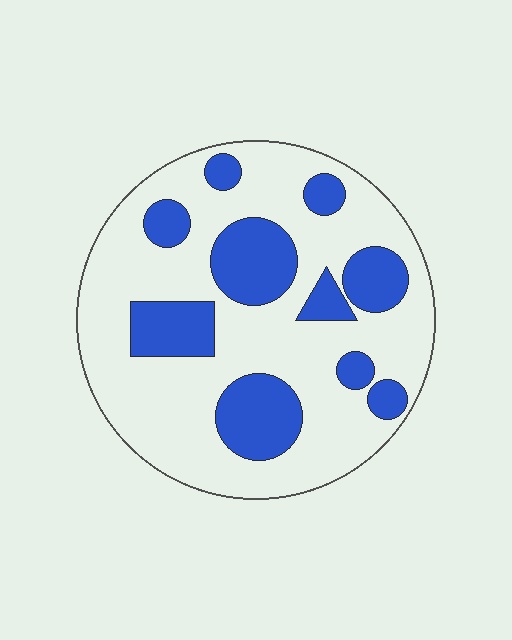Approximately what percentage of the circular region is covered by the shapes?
Approximately 30%.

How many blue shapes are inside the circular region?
10.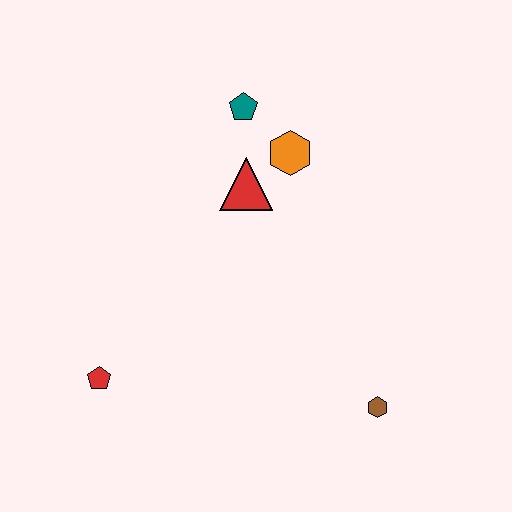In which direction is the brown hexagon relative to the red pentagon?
The brown hexagon is to the right of the red pentagon.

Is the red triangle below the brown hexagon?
No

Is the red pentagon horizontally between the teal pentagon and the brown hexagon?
No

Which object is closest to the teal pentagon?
The orange hexagon is closest to the teal pentagon.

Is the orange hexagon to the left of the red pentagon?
No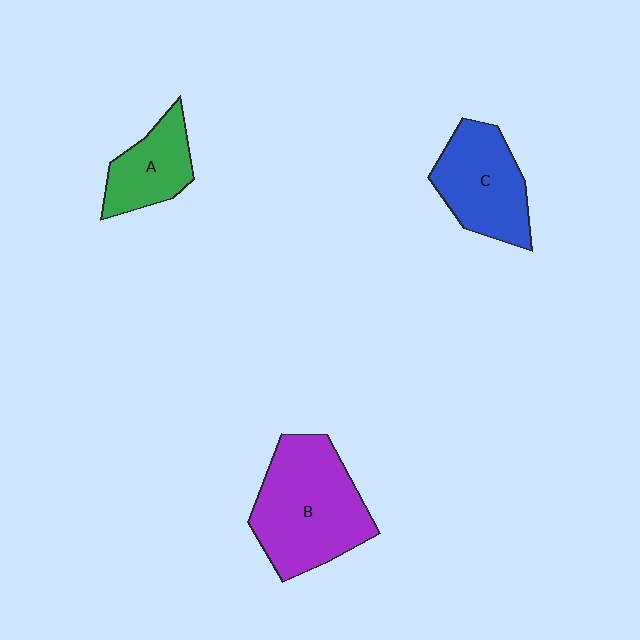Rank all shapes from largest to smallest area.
From largest to smallest: B (purple), C (blue), A (green).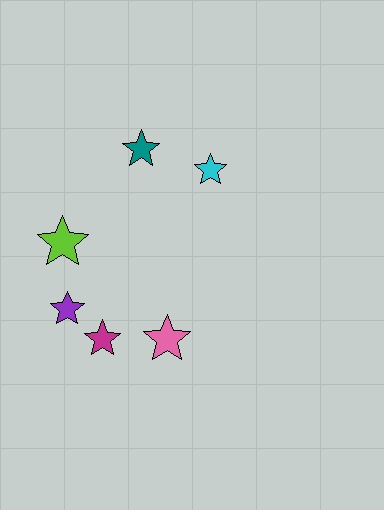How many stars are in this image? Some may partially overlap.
There are 6 stars.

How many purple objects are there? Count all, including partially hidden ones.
There is 1 purple object.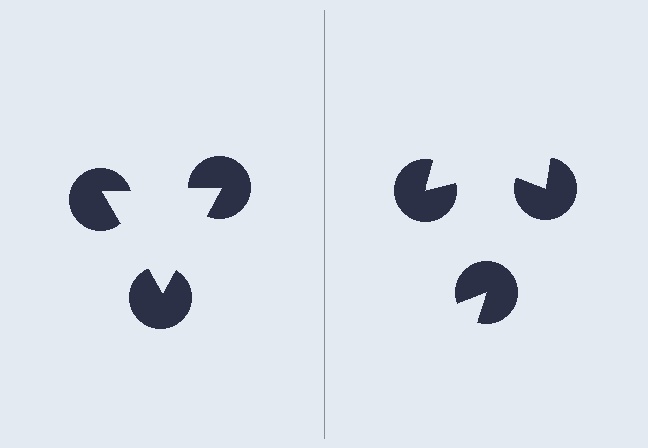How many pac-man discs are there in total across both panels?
6 — 3 on each side.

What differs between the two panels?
The pac-man discs are positioned identically on both sides; only the wedge orientations differ. On the left they align to a triangle; on the right they are misaligned.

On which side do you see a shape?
An illusory triangle appears on the left side. On the right side the wedge cuts are rotated, so no coherent shape forms.